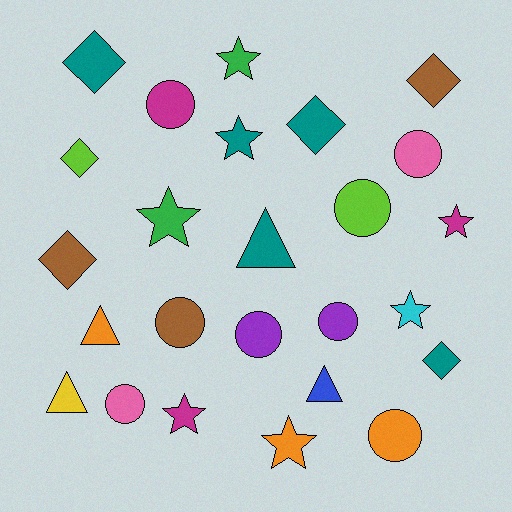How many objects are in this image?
There are 25 objects.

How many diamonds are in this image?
There are 6 diamonds.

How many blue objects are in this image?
There is 1 blue object.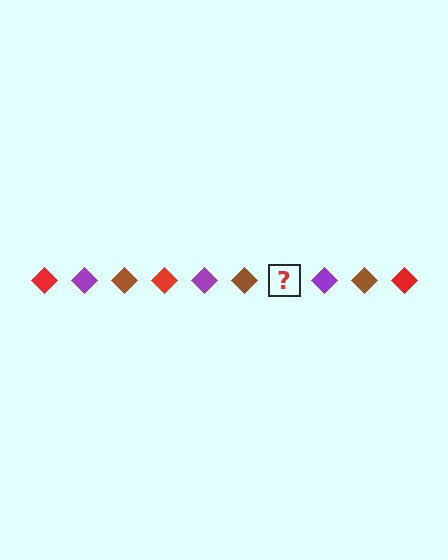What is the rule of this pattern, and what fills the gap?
The rule is that the pattern cycles through red, purple, brown diamonds. The gap should be filled with a red diamond.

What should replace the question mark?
The question mark should be replaced with a red diamond.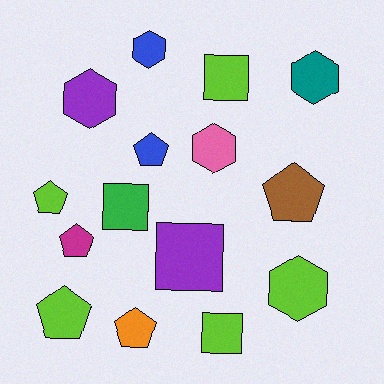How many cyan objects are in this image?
There are no cyan objects.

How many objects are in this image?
There are 15 objects.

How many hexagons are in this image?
There are 5 hexagons.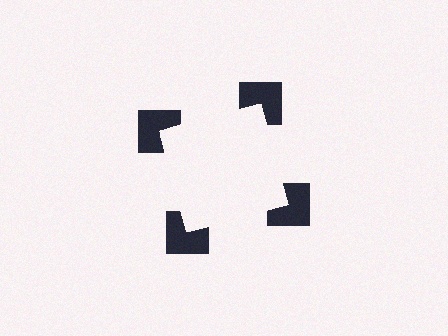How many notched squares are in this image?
There are 4 — one at each vertex of the illusory square.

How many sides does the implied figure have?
4 sides.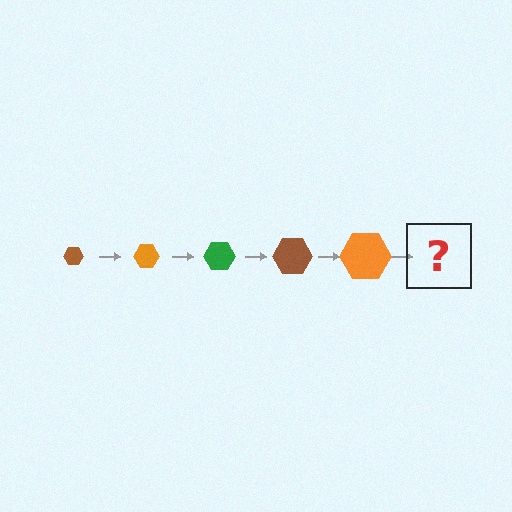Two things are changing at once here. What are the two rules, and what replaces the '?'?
The two rules are that the hexagon grows larger each step and the color cycles through brown, orange, and green. The '?' should be a green hexagon, larger than the previous one.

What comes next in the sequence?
The next element should be a green hexagon, larger than the previous one.